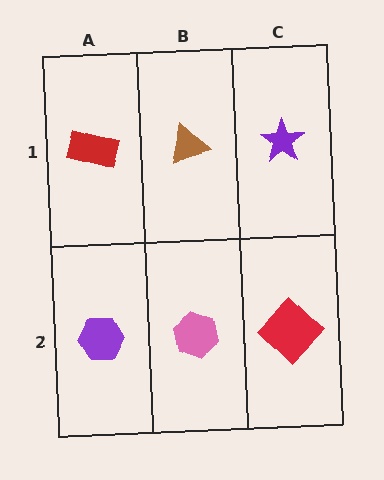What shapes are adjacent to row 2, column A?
A red rectangle (row 1, column A), a pink hexagon (row 2, column B).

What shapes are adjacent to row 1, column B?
A pink hexagon (row 2, column B), a red rectangle (row 1, column A), a purple star (row 1, column C).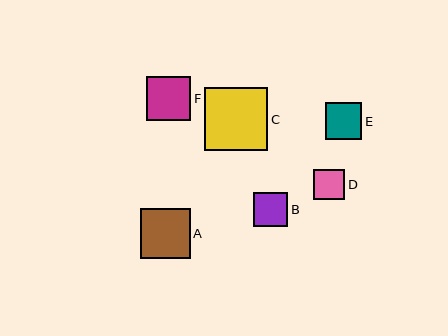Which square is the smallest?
Square D is the smallest with a size of approximately 31 pixels.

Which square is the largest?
Square C is the largest with a size of approximately 63 pixels.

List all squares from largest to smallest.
From largest to smallest: C, A, F, E, B, D.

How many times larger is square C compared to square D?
Square C is approximately 2.0 times the size of square D.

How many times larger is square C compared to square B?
Square C is approximately 1.8 times the size of square B.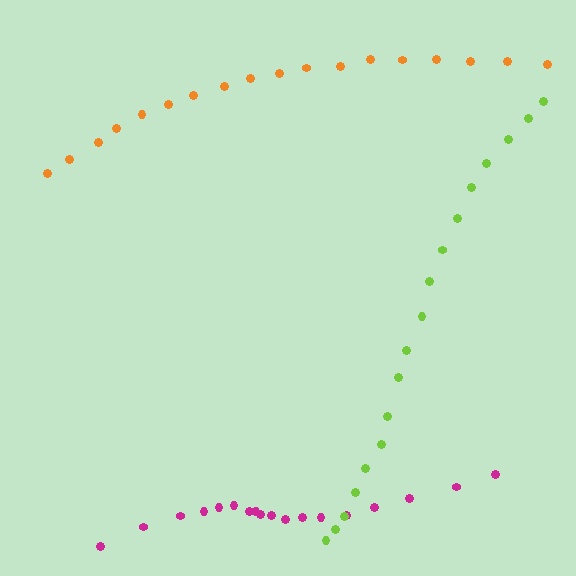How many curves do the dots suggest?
There are 3 distinct paths.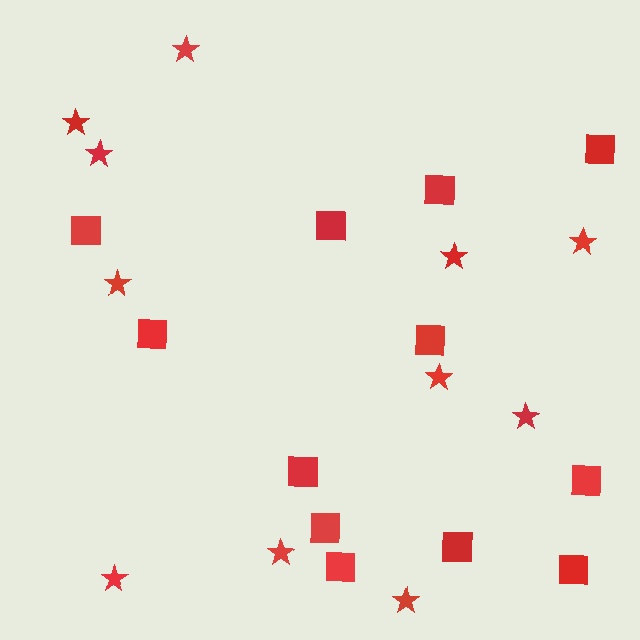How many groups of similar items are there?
There are 2 groups: one group of squares (12) and one group of stars (11).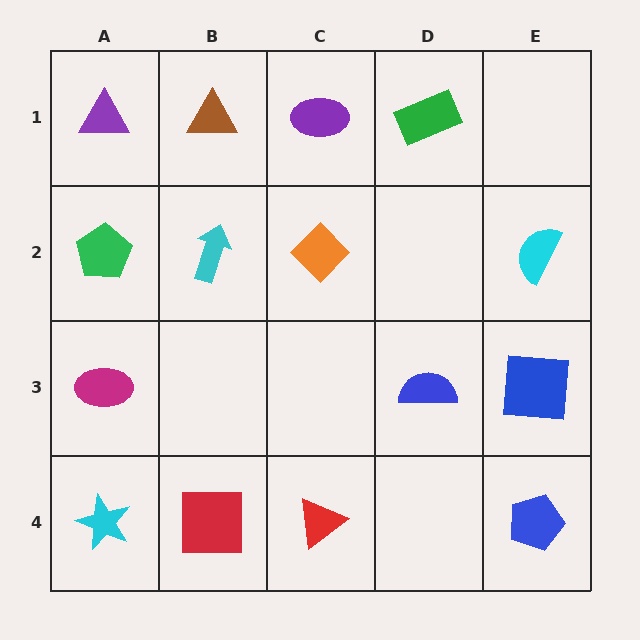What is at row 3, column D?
A blue semicircle.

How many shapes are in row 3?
3 shapes.